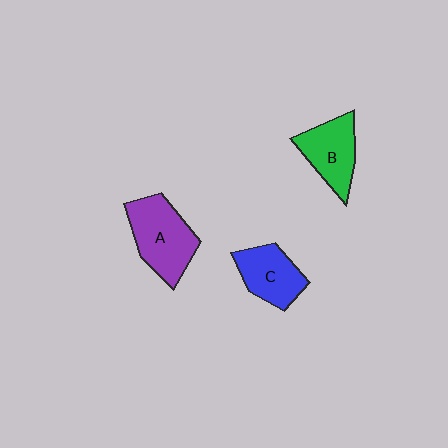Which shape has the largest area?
Shape A (purple).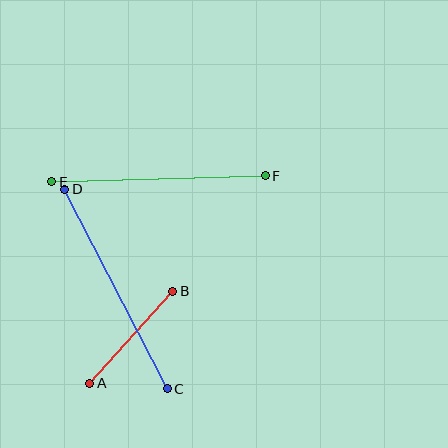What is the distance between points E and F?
The distance is approximately 213 pixels.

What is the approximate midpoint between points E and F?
The midpoint is at approximately (158, 179) pixels.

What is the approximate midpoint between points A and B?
The midpoint is at approximately (131, 337) pixels.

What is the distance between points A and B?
The distance is approximately 124 pixels.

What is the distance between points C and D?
The distance is approximately 224 pixels.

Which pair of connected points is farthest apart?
Points C and D are farthest apart.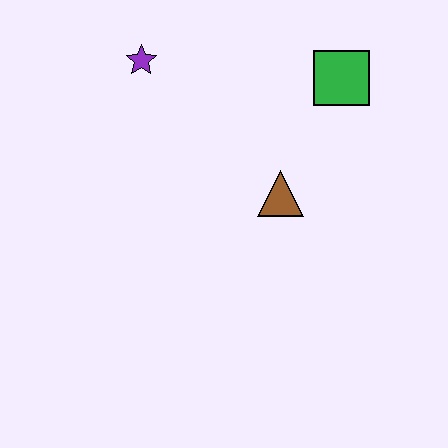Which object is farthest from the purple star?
The green square is farthest from the purple star.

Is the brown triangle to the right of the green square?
No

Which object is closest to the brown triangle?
The green square is closest to the brown triangle.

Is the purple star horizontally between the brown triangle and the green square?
No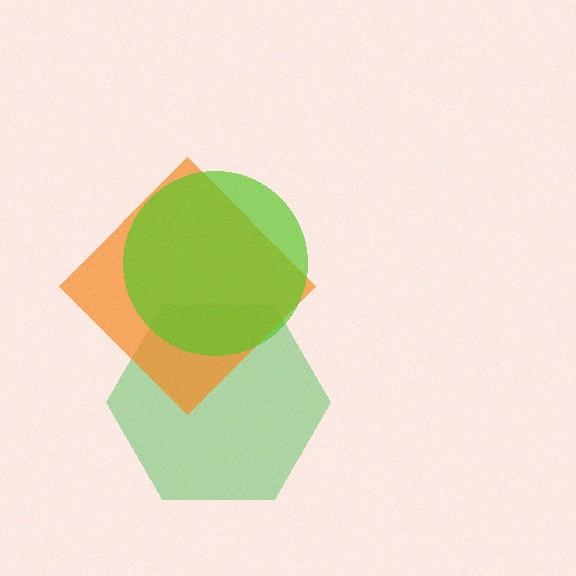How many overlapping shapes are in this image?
There are 3 overlapping shapes in the image.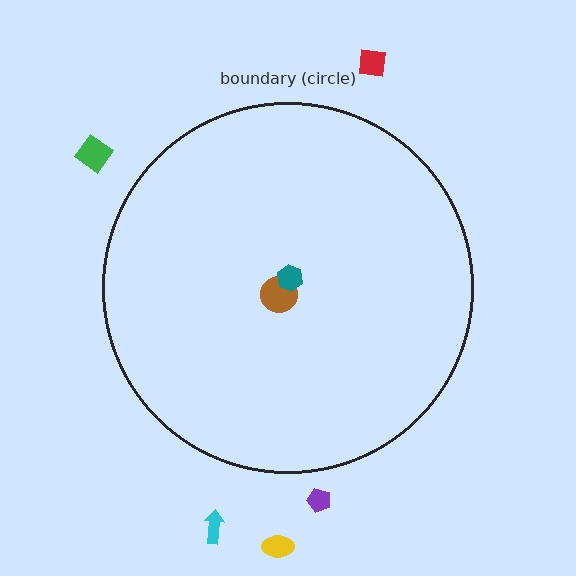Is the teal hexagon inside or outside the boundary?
Inside.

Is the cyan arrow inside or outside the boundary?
Outside.